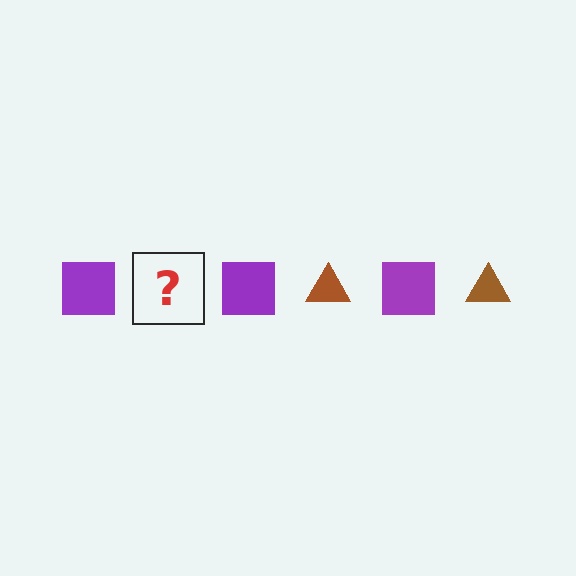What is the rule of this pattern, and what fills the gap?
The rule is that the pattern alternates between purple square and brown triangle. The gap should be filled with a brown triangle.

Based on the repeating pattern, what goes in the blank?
The blank should be a brown triangle.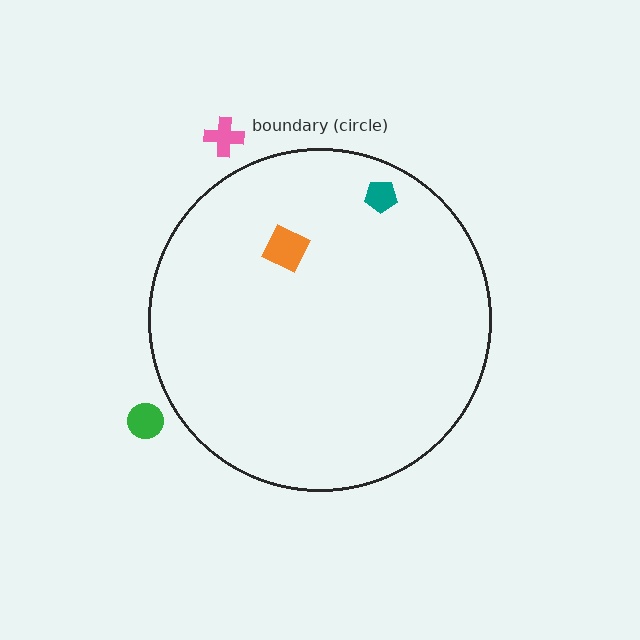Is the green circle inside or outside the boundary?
Outside.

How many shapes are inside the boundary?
2 inside, 2 outside.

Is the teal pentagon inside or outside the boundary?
Inside.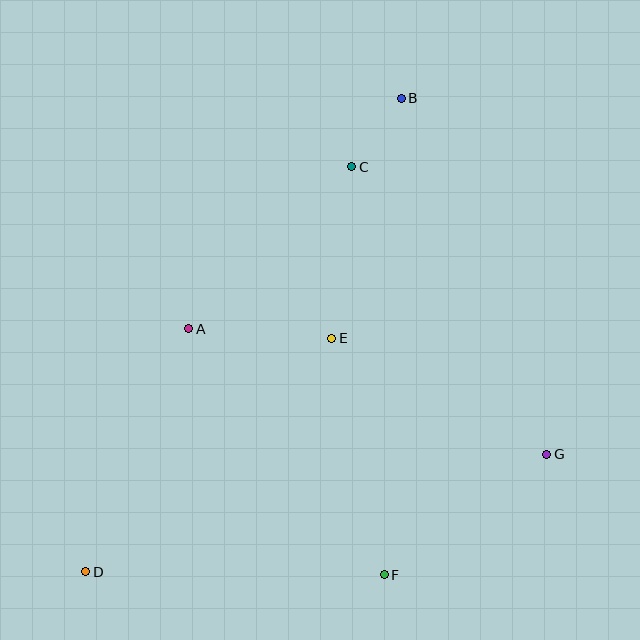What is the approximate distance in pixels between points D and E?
The distance between D and E is approximately 339 pixels.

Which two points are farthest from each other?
Points B and D are farthest from each other.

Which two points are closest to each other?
Points B and C are closest to each other.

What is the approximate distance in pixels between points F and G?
The distance between F and G is approximately 203 pixels.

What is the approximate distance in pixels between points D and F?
The distance between D and F is approximately 298 pixels.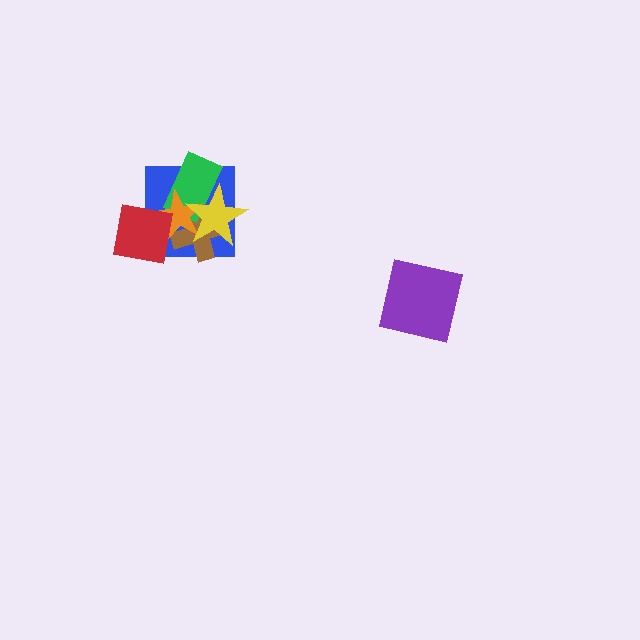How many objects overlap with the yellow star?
4 objects overlap with the yellow star.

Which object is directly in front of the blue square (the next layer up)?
The brown cross is directly in front of the blue square.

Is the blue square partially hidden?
Yes, it is partially covered by another shape.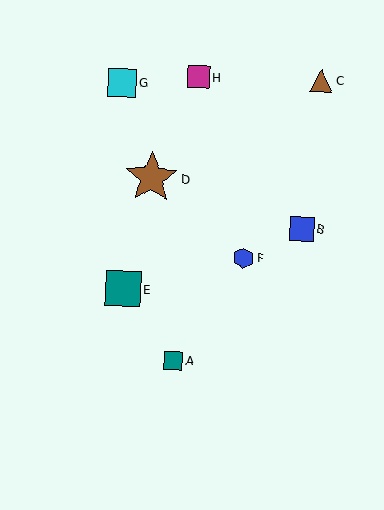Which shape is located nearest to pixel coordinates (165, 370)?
The teal square (labeled A) at (173, 360) is nearest to that location.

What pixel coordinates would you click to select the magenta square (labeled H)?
Click at (199, 77) to select the magenta square H.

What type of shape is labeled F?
Shape F is a blue hexagon.